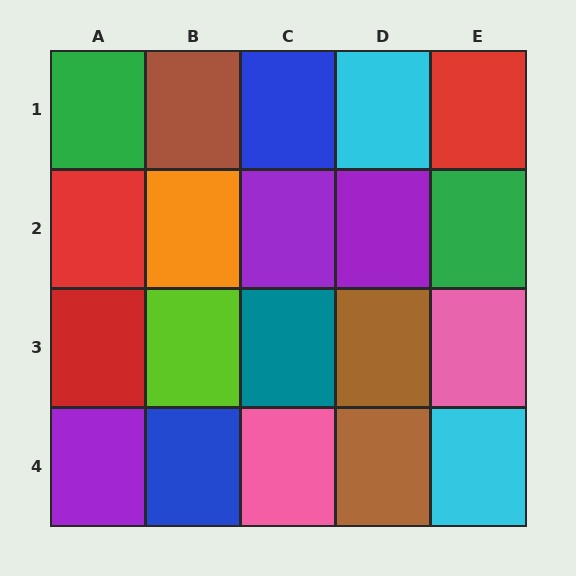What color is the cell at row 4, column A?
Purple.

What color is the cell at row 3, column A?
Red.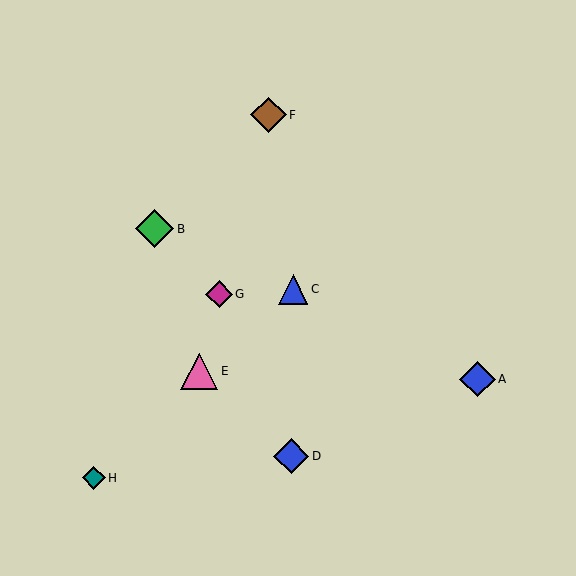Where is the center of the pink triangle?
The center of the pink triangle is at (199, 371).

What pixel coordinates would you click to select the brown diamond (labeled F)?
Click at (268, 115) to select the brown diamond F.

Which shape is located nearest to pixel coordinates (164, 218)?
The green diamond (labeled B) at (155, 229) is nearest to that location.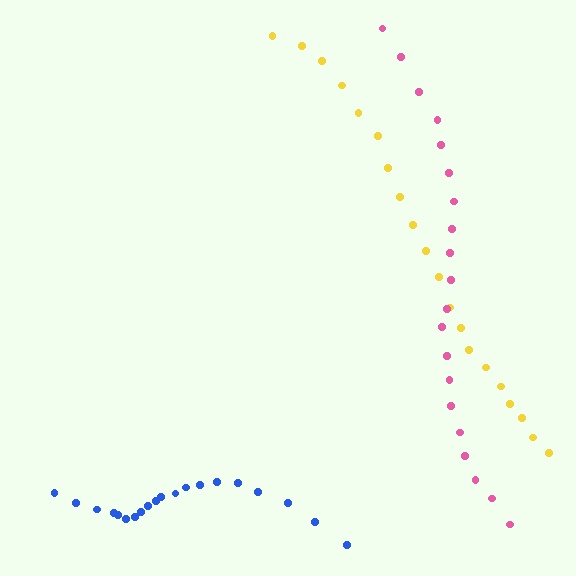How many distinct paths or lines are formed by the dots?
There are 3 distinct paths.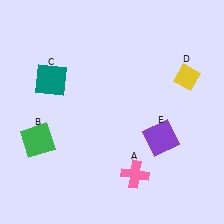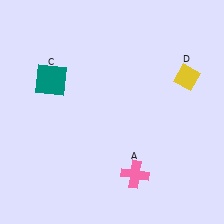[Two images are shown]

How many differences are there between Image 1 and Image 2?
There are 2 differences between the two images.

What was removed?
The purple square (E), the green square (B) were removed in Image 2.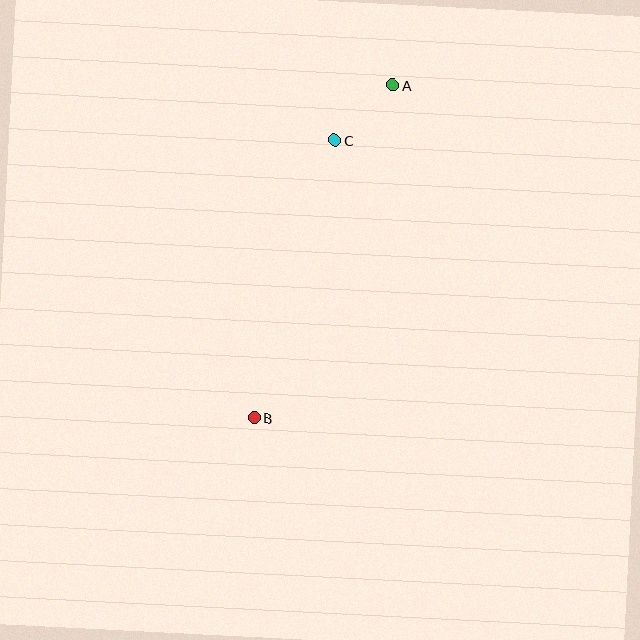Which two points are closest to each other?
Points A and C are closest to each other.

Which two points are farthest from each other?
Points A and B are farthest from each other.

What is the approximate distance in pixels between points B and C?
The distance between B and C is approximately 289 pixels.